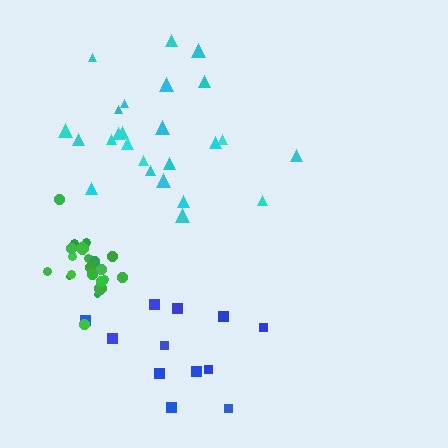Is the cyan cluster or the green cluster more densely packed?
Green.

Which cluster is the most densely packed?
Green.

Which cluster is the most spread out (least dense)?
Blue.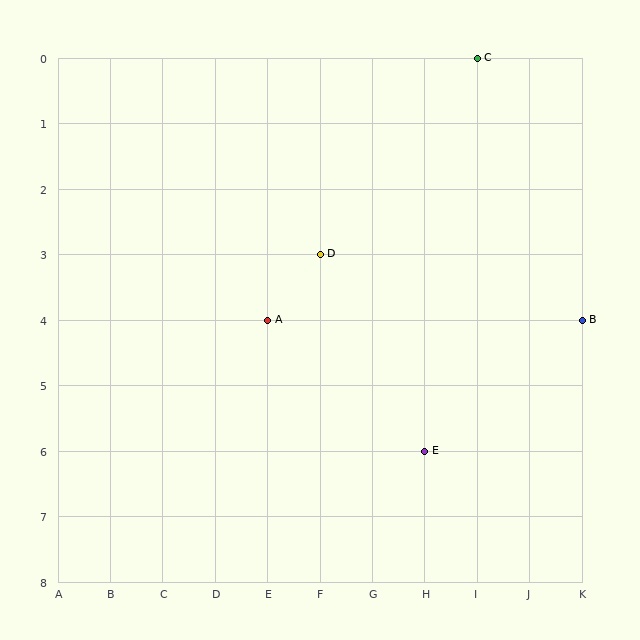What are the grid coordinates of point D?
Point D is at grid coordinates (F, 3).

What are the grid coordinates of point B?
Point B is at grid coordinates (K, 4).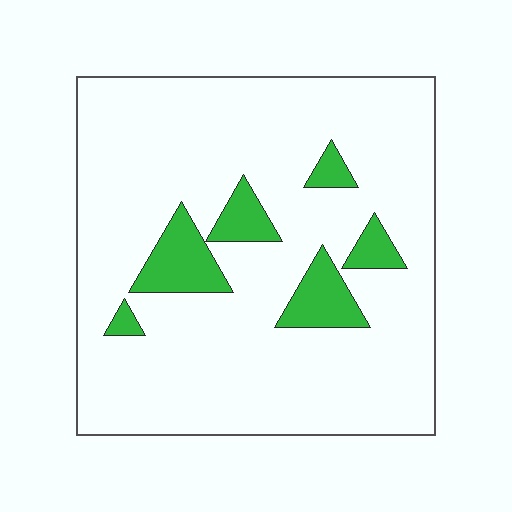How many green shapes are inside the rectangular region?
6.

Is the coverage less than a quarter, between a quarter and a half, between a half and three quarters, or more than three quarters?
Less than a quarter.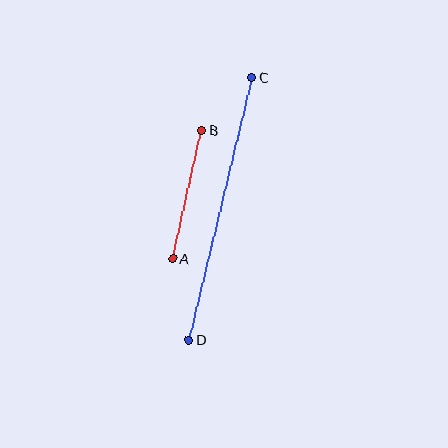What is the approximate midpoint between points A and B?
The midpoint is at approximately (187, 194) pixels.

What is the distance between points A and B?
The distance is approximately 131 pixels.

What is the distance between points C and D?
The distance is approximately 270 pixels.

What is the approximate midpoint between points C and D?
The midpoint is at approximately (220, 209) pixels.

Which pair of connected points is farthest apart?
Points C and D are farthest apart.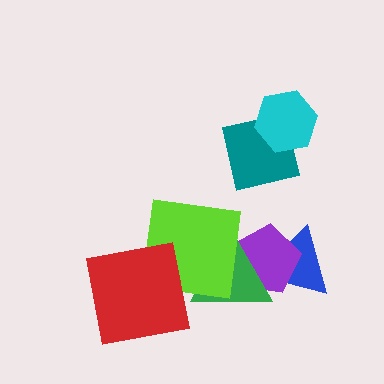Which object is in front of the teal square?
The cyan hexagon is in front of the teal square.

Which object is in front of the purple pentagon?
The green triangle is in front of the purple pentagon.